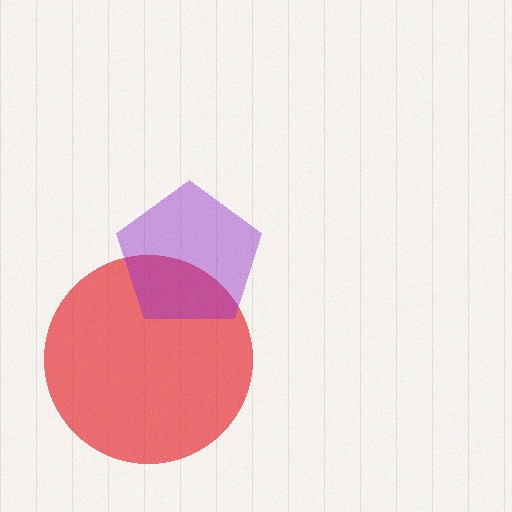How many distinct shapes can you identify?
There are 2 distinct shapes: a red circle, a purple pentagon.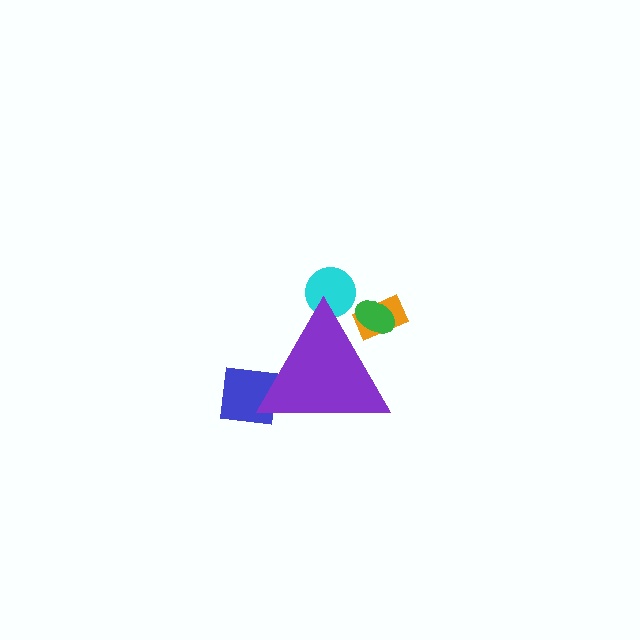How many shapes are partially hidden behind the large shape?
4 shapes are partially hidden.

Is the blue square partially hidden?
Yes, the blue square is partially hidden behind the purple triangle.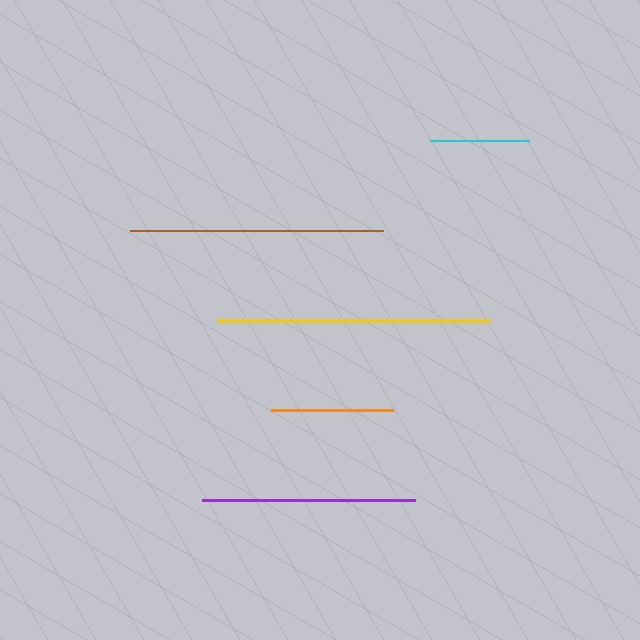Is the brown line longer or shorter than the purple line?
The brown line is longer than the purple line.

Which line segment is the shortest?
The cyan line is the shortest at approximately 99 pixels.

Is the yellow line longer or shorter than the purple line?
The yellow line is longer than the purple line.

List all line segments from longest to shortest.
From longest to shortest: yellow, brown, purple, orange, cyan.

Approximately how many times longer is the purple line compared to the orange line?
The purple line is approximately 1.7 times the length of the orange line.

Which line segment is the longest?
The yellow line is the longest at approximately 273 pixels.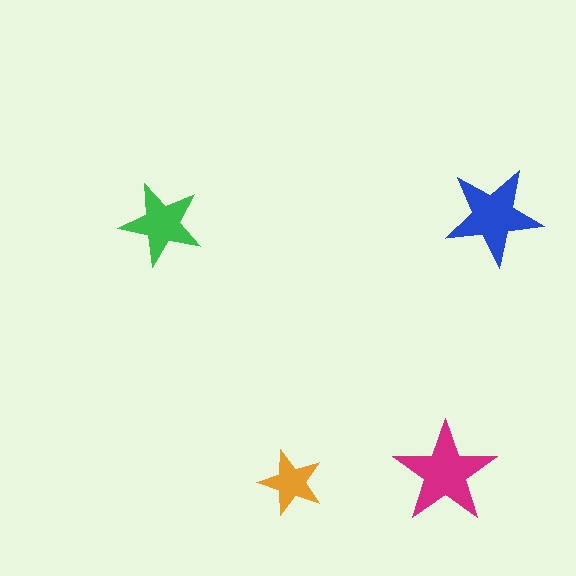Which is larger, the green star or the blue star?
The blue one.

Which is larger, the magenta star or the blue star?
The magenta one.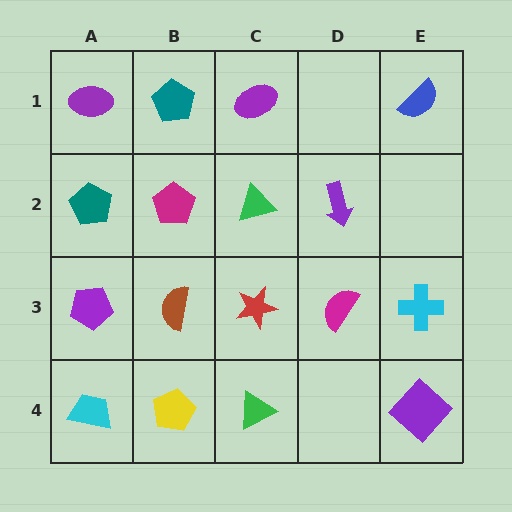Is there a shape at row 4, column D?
No, that cell is empty.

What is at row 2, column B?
A magenta pentagon.